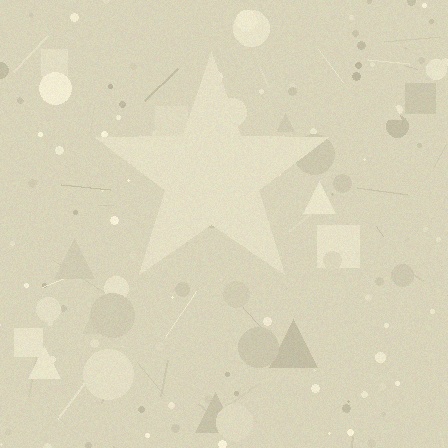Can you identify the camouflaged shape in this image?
The camouflaged shape is a star.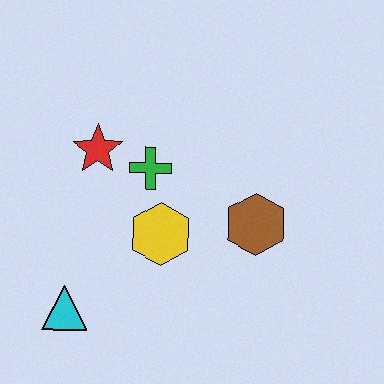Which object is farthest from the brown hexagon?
The cyan triangle is farthest from the brown hexagon.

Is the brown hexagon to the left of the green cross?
No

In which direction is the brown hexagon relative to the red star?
The brown hexagon is to the right of the red star.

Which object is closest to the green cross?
The red star is closest to the green cross.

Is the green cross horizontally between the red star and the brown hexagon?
Yes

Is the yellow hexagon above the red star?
No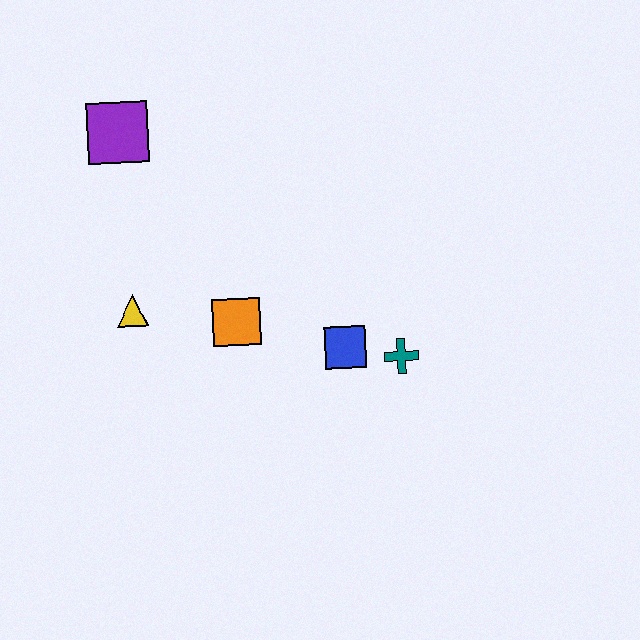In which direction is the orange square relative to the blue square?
The orange square is to the left of the blue square.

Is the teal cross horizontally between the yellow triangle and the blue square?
No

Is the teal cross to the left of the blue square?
No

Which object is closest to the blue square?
The teal cross is closest to the blue square.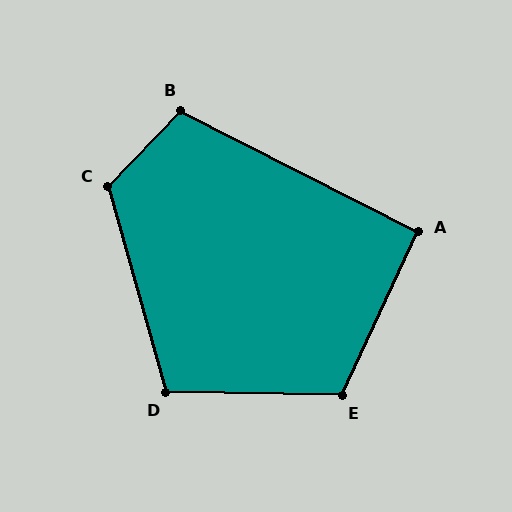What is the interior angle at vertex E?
Approximately 114 degrees (obtuse).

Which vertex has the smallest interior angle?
A, at approximately 92 degrees.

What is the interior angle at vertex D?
Approximately 107 degrees (obtuse).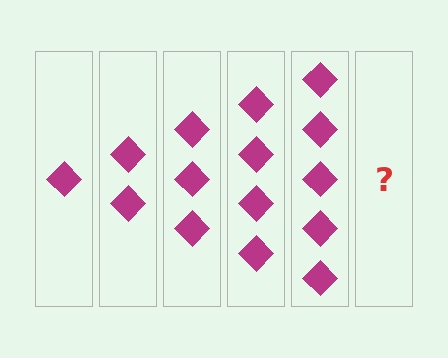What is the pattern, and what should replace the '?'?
The pattern is that each step adds one more diamond. The '?' should be 6 diamonds.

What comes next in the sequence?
The next element should be 6 diamonds.